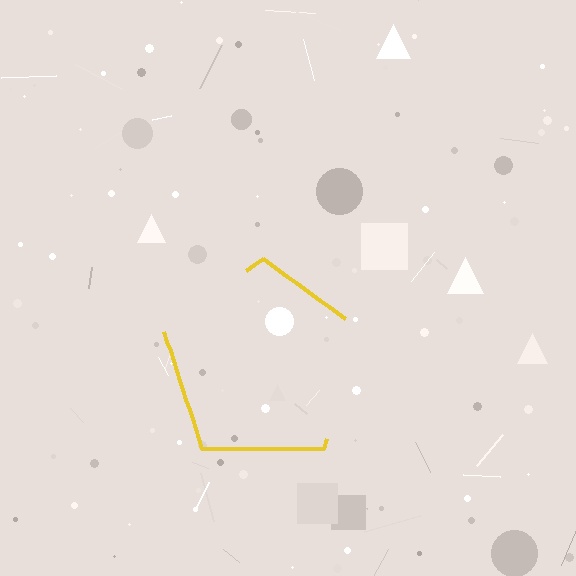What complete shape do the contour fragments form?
The contour fragments form a pentagon.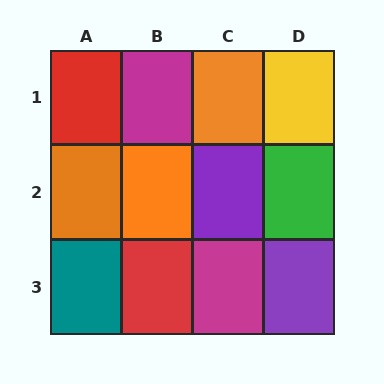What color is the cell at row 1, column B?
Magenta.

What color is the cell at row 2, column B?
Orange.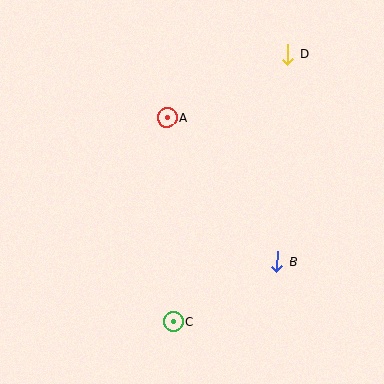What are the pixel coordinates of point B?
Point B is at (277, 261).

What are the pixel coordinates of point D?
Point D is at (288, 54).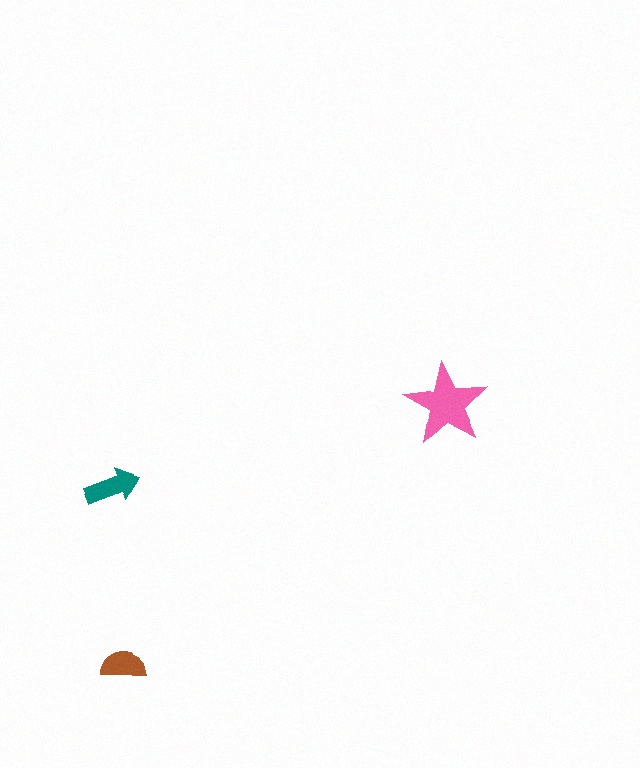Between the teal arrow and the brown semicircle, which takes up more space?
The teal arrow.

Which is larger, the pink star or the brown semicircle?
The pink star.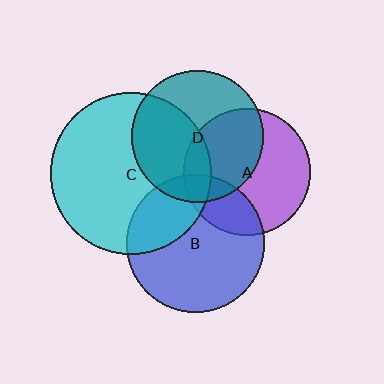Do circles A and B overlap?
Yes.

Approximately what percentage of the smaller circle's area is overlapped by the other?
Approximately 25%.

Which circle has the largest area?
Circle C (cyan).